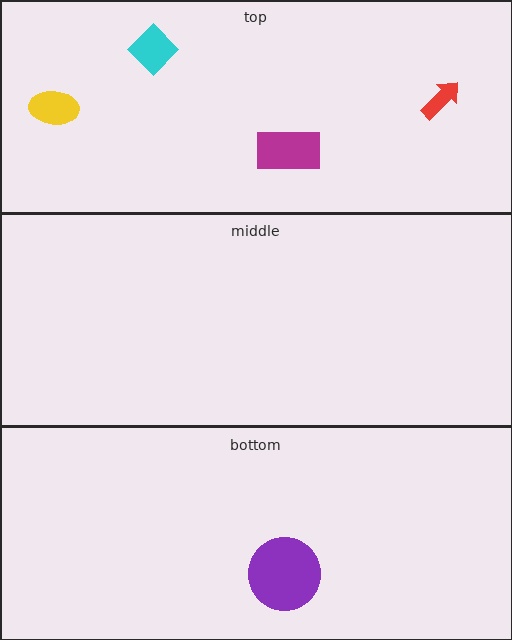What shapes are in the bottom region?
The purple circle.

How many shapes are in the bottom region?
1.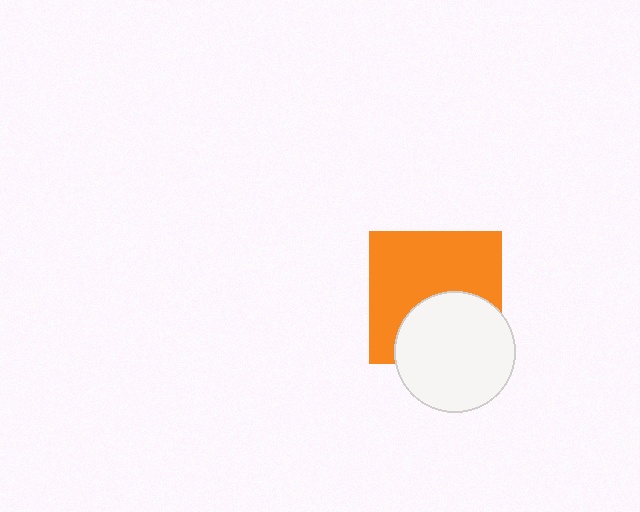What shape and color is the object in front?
The object in front is a white circle.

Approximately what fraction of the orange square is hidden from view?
Roughly 38% of the orange square is hidden behind the white circle.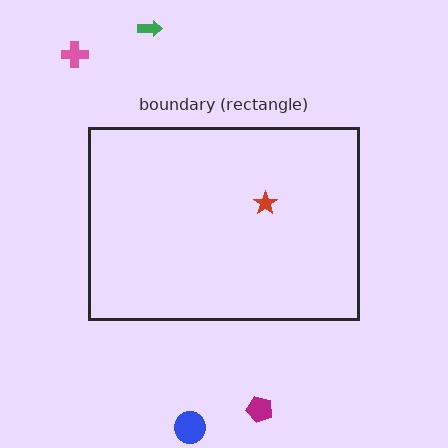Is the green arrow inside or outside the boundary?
Outside.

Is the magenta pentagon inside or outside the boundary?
Outside.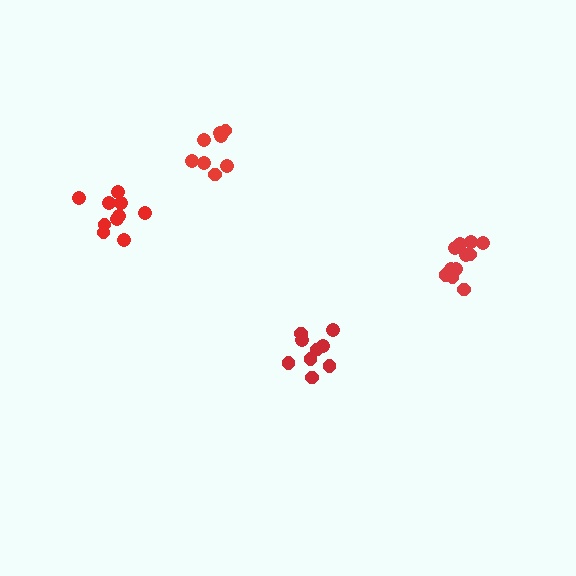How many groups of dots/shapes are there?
There are 4 groups.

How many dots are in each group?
Group 1: 8 dots, Group 2: 11 dots, Group 3: 9 dots, Group 4: 10 dots (38 total).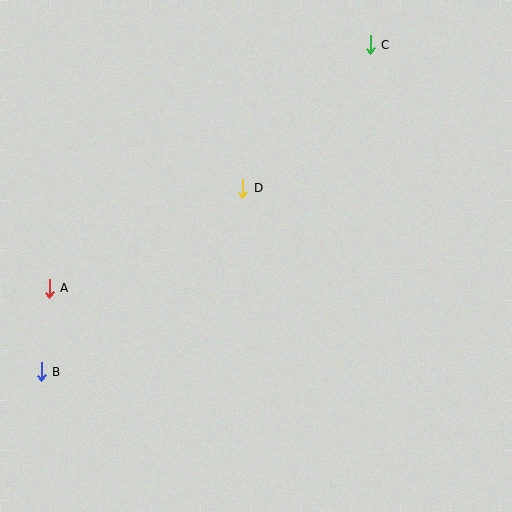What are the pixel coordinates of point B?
Point B is at (41, 372).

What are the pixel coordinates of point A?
Point A is at (49, 288).